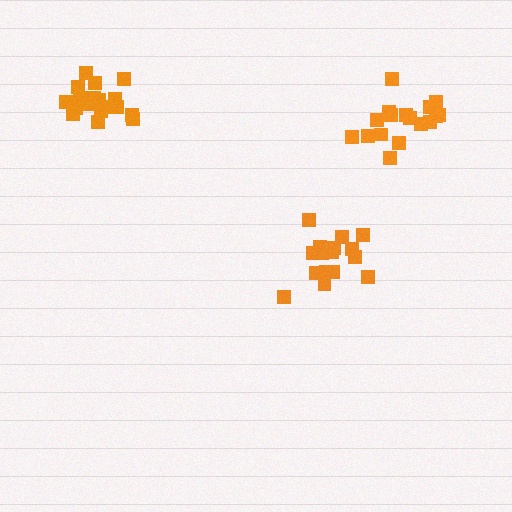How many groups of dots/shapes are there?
There are 3 groups.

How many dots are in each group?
Group 1: 17 dots, Group 2: 17 dots, Group 3: 19 dots (53 total).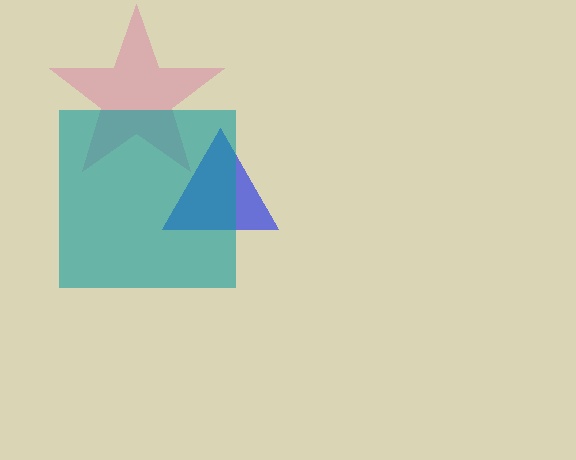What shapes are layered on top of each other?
The layered shapes are: a blue triangle, a pink star, a teal square.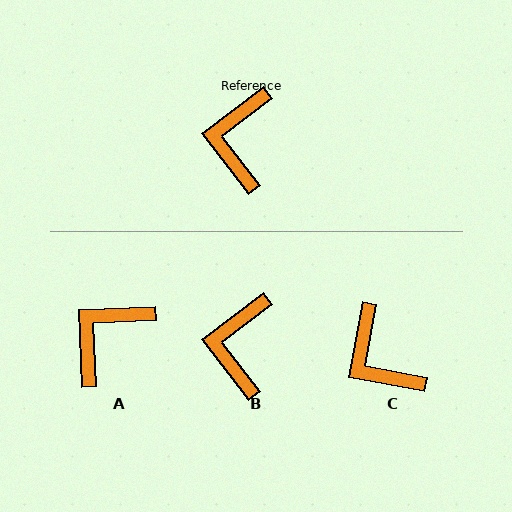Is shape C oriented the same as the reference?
No, it is off by about 42 degrees.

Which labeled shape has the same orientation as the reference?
B.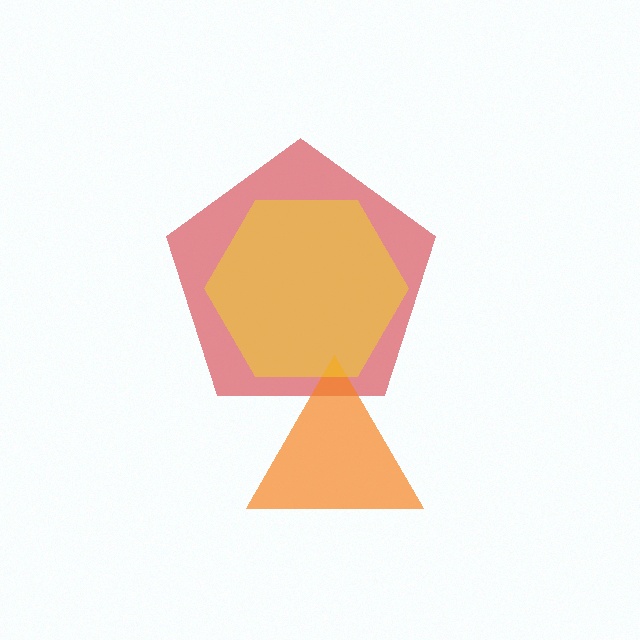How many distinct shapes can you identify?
There are 3 distinct shapes: a red pentagon, an orange triangle, a yellow hexagon.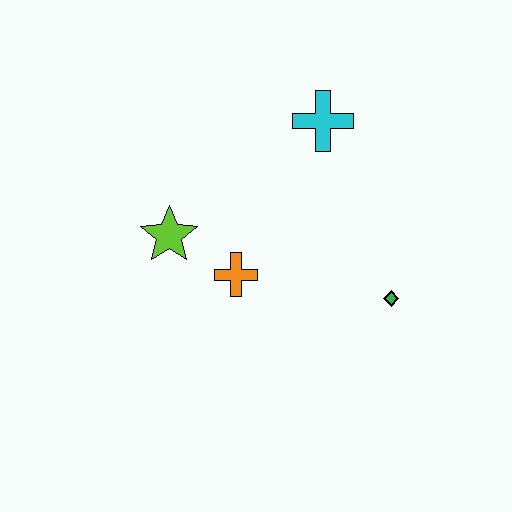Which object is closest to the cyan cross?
The orange cross is closest to the cyan cross.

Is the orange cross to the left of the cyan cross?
Yes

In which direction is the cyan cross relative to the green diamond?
The cyan cross is above the green diamond.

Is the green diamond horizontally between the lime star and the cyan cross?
No